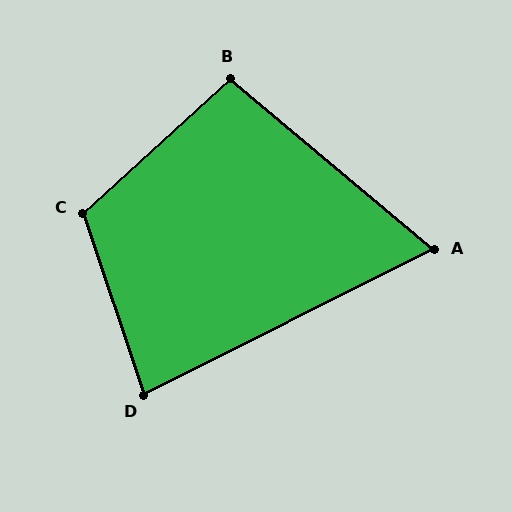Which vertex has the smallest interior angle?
A, at approximately 66 degrees.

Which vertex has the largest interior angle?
C, at approximately 114 degrees.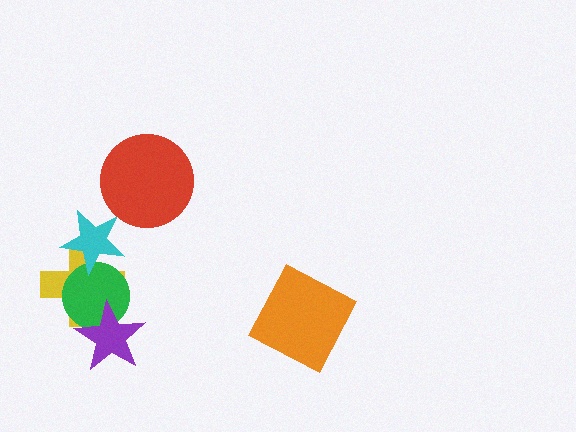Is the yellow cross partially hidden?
Yes, it is partially covered by another shape.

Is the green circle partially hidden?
Yes, it is partially covered by another shape.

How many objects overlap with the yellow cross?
3 objects overlap with the yellow cross.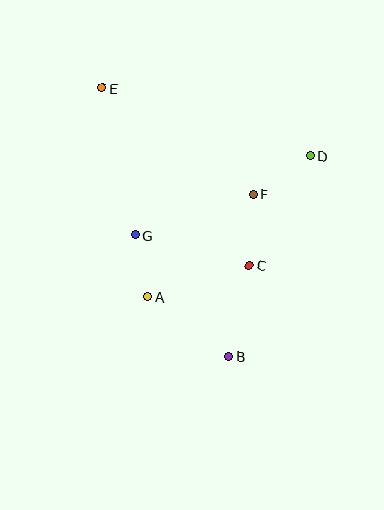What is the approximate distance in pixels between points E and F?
The distance between E and F is approximately 185 pixels.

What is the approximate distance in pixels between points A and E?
The distance between A and E is approximately 214 pixels.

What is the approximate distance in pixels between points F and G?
The distance between F and G is approximately 125 pixels.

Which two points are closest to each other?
Points A and G are closest to each other.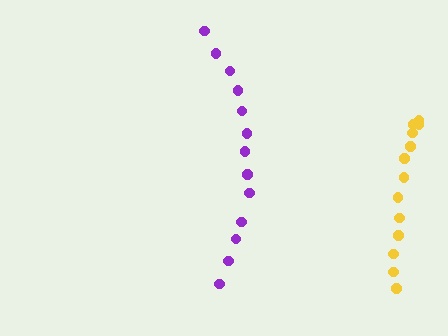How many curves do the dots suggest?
There are 2 distinct paths.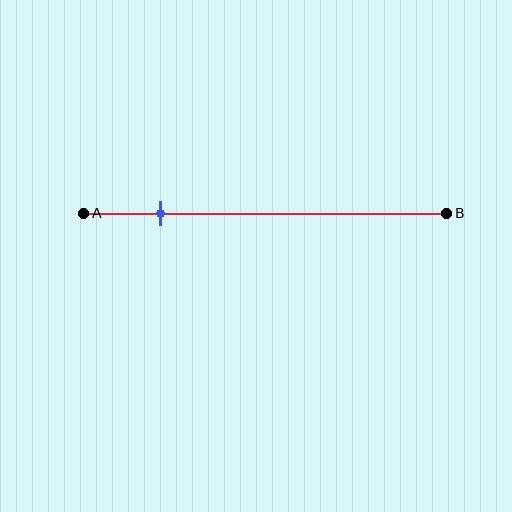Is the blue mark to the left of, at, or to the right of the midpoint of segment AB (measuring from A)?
The blue mark is to the left of the midpoint of segment AB.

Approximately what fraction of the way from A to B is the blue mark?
The blue mark is approximately 20% of the way from A to B.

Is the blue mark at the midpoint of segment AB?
No, the mark is at about 20% from A, not at the 50% midpoint.